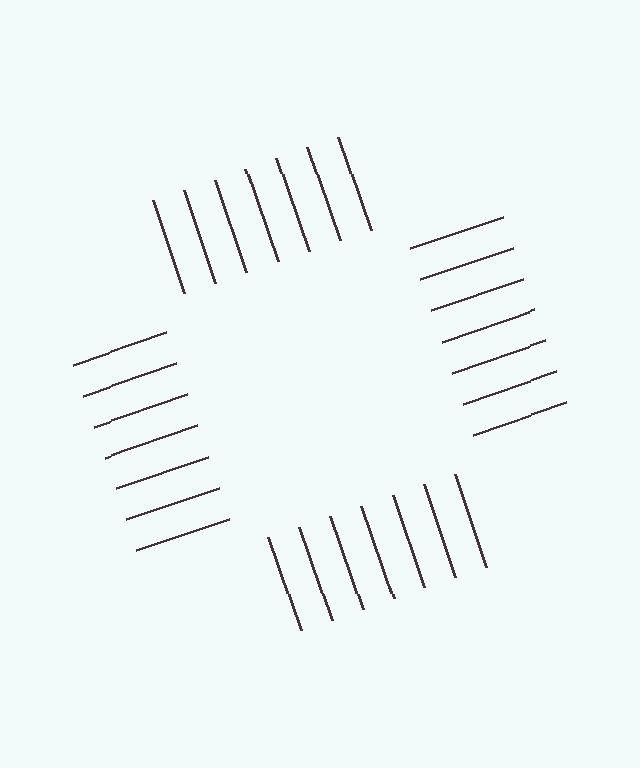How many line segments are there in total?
28 — 7 along each of the 4 edges.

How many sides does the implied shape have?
4 sides — the line-ends trace a square.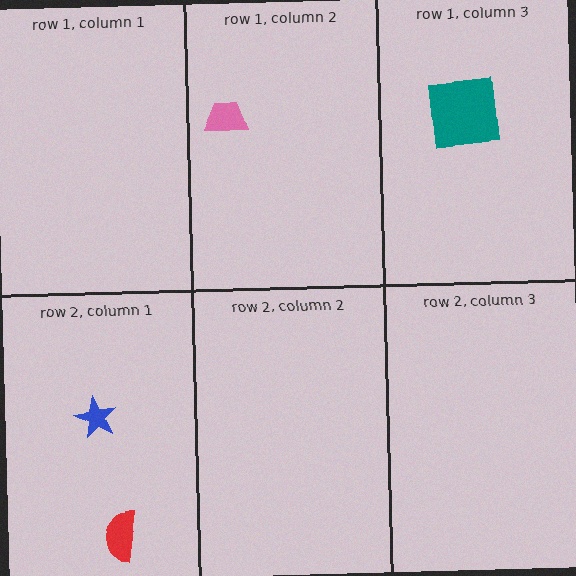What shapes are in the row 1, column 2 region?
The pink trapezoid.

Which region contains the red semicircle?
The row 2, column 1 region.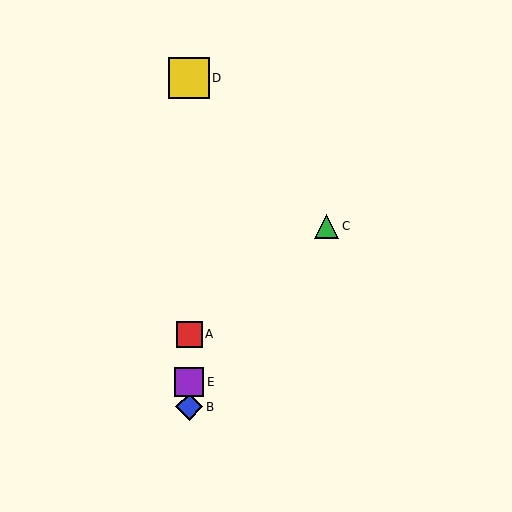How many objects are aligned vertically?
4 objects (A, B, D, E) are aligned vertically.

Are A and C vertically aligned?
No, A is at x≈189 and C is at x≈327.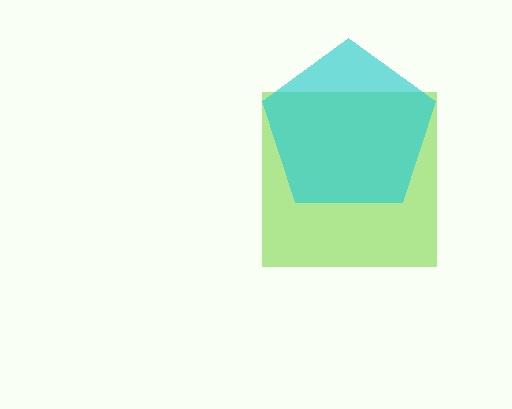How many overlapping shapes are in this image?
There are 2 overlapping shapes in the image.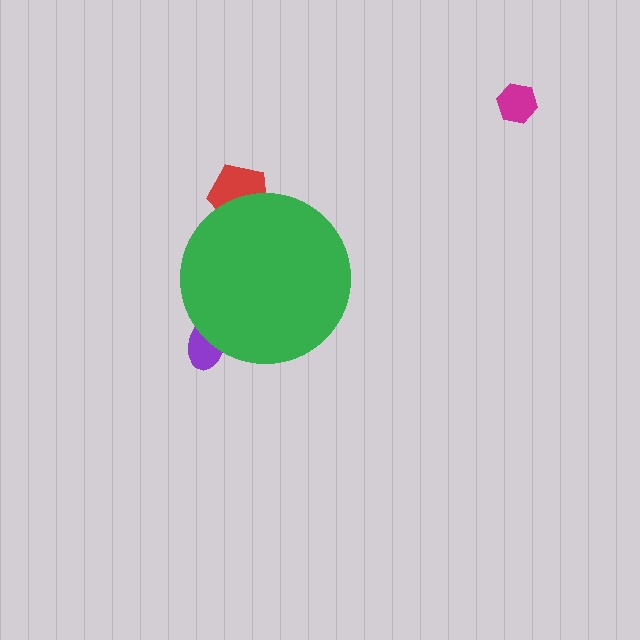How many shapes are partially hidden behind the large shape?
2 shapes are partially hidden.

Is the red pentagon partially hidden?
Yes, the red pentagon is partially hidden behind the green circle.